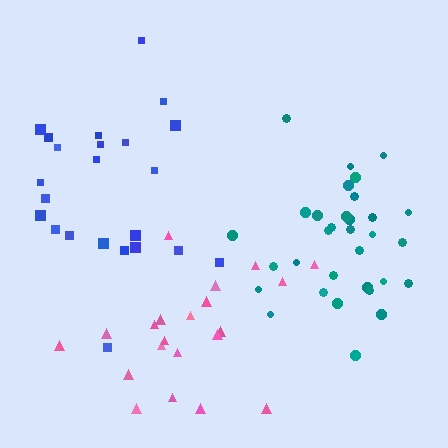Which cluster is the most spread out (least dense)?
Pink.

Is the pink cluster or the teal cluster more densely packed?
Teal.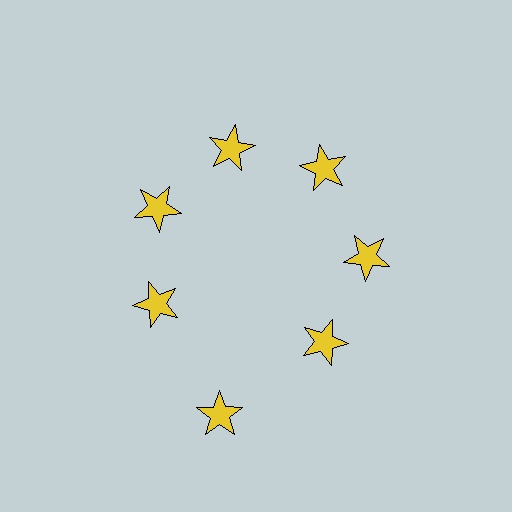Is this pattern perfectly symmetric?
No. The 7 yellow stars are arranged in a ring, but one element near the 6 o'clock position is pushed outward from the center, breaking the 7-fold rotational symmetry.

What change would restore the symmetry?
The symmetry would be restored by moving it inward, back onto the ring so that all 7 stars sit at equal angles and equal distance from the center.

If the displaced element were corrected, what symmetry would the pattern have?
It would have 7-fold rotational symmetry — the pattern would map onto itself every 51 degrees.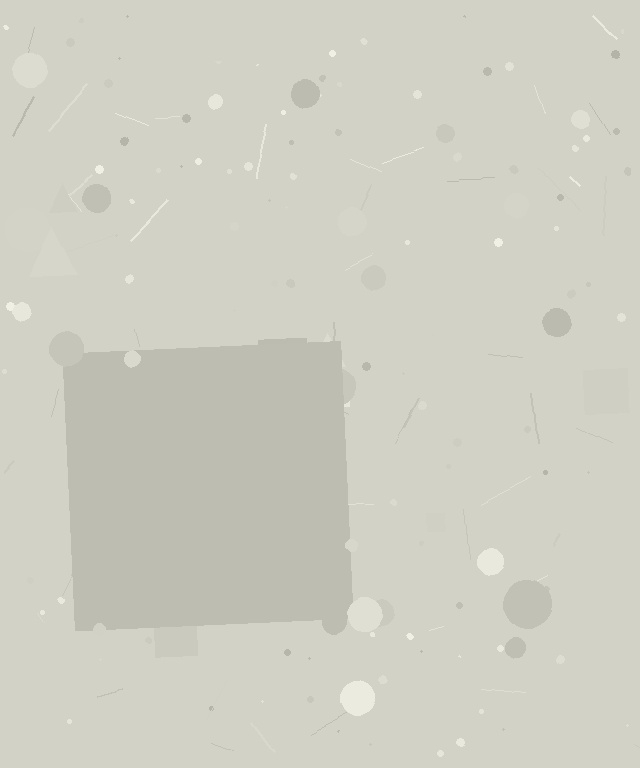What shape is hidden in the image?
A square is hidden in the image.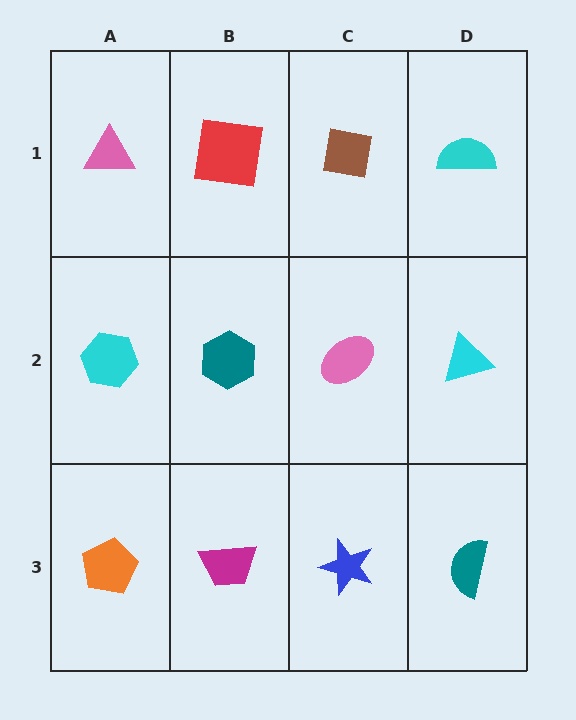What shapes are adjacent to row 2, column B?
A red square (row 1, column B), a magenta trapezoid (row 3, column B), a cyan hexagon (row 2, column A), a pink ellipse (row 2, column C).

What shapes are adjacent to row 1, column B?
A teal hexagon (row 2, column B), a pink triangle (row 1, column A), a brown square (row 1, column C).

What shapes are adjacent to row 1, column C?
A pink ellipse (row 2, column C), a red square (row 1, column B), a cyan semicircle (row 1, column D).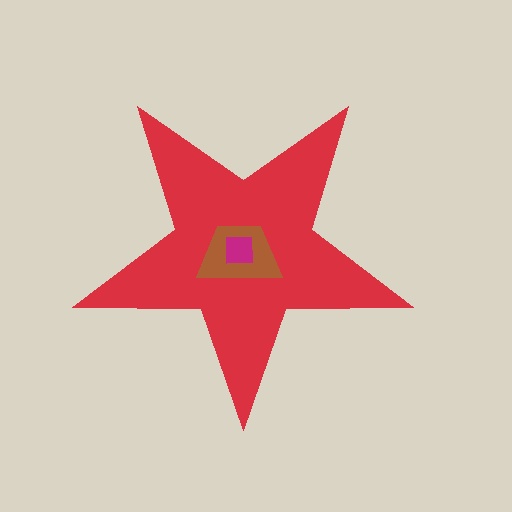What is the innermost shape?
The magenta square.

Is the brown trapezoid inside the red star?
Yes.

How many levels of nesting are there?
3.